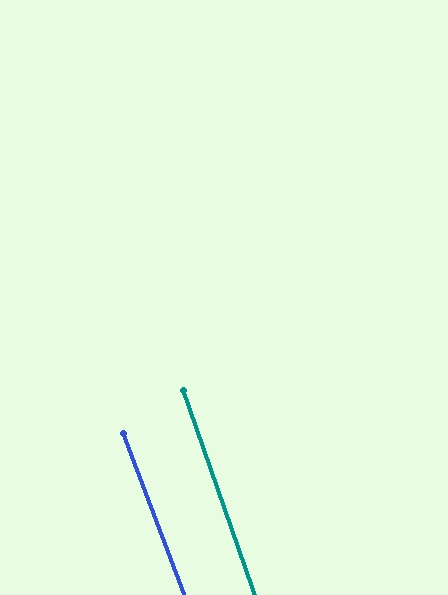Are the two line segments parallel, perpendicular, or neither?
Parallel — their directions differ by only 1.6°.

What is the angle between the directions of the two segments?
Approximately 2 degrees.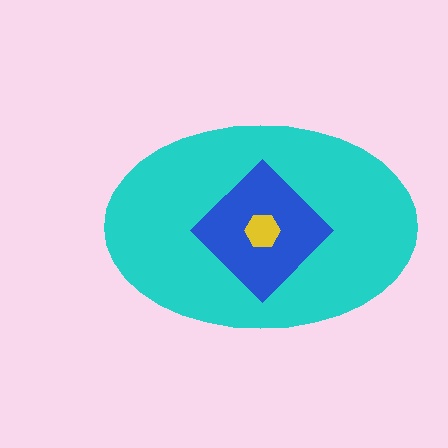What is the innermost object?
The yellow hexagon.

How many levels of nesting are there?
3.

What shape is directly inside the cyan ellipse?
The blue diamond.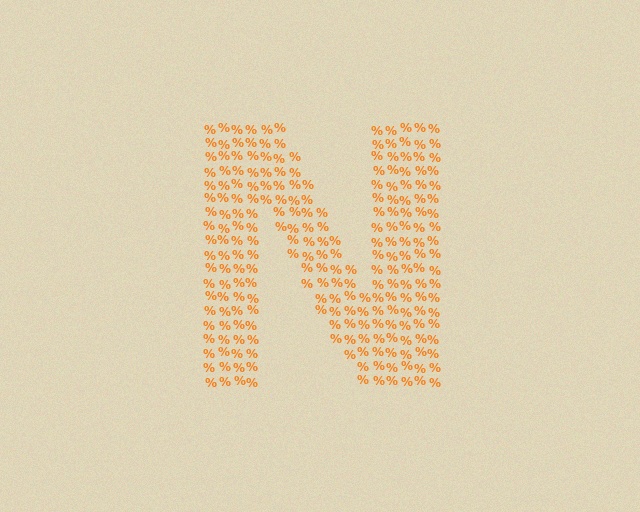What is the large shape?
The large shape is the letter N.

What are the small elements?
The small elements are percent signs.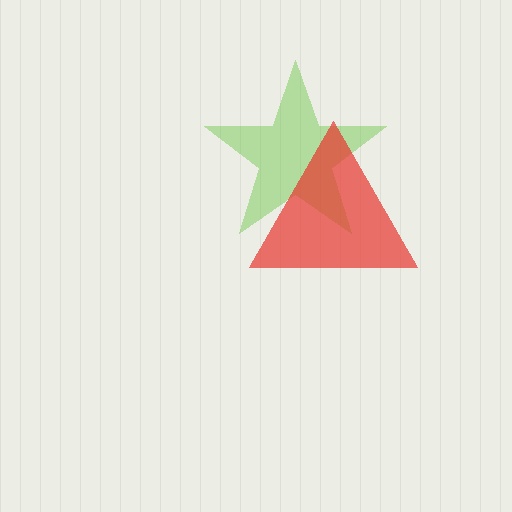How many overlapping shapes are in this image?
There are 2 overlapping shapes in the image.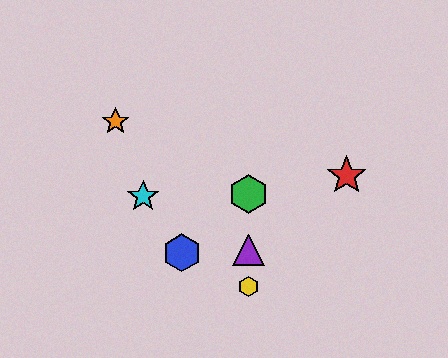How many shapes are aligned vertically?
3 shapes (the green hexagon, the yellow hexagon, the purple triangle) are aligned vertically.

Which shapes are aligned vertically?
The green hexagon, the yellow hexagon, the purple triangle are aligned vertically.